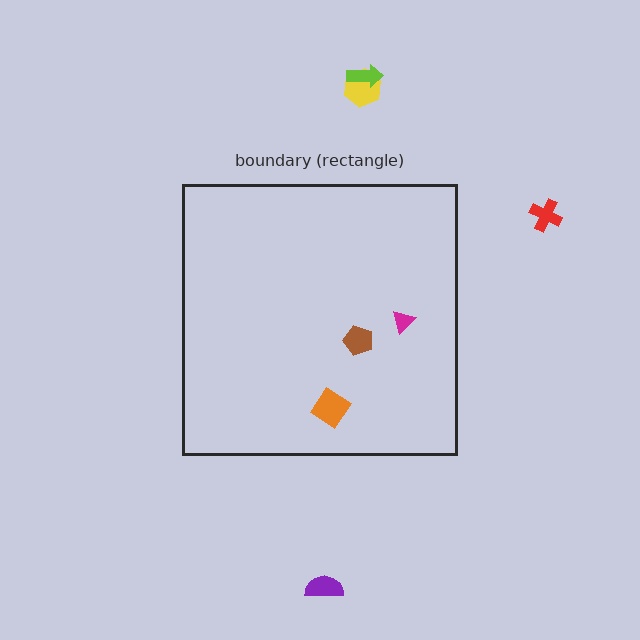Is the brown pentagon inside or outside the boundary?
Inside.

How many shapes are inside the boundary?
3 inside, 4 outside.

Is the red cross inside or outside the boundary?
Outside.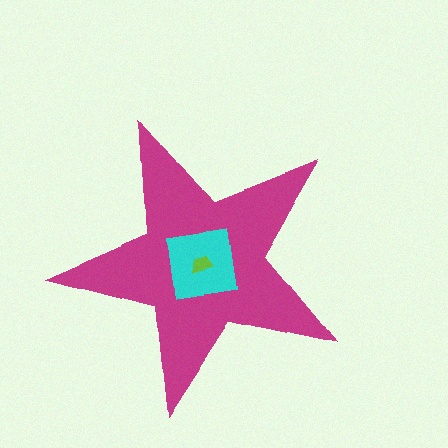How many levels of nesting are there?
3.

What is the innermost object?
The lime trapezoid.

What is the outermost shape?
The magenta star.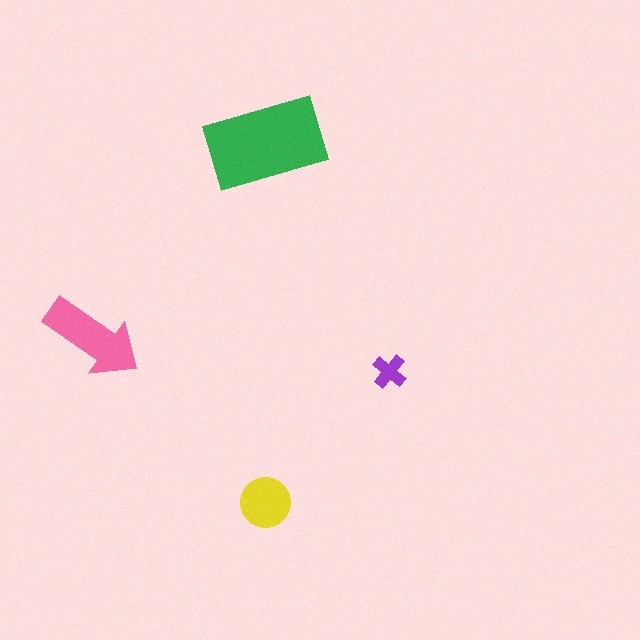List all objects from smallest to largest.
The purple cross, the yellow circle, the pink arrow, the green rectangle.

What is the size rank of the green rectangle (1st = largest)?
1st.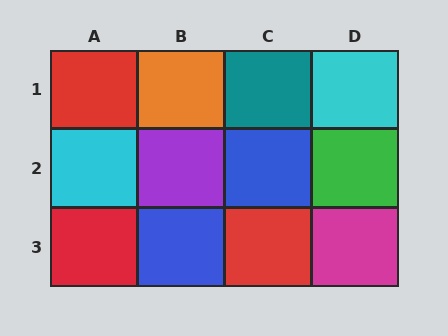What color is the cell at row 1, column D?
Cyan.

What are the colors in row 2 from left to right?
Cyan, purple, blue, green.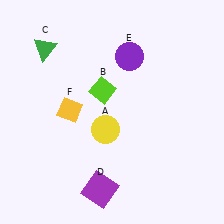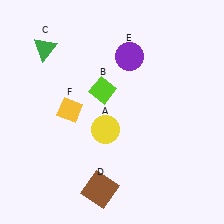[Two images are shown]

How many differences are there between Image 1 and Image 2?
There is 1 difference between the two images.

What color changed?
The square (D) changed from purple in Image 1 to brown in Image 2.